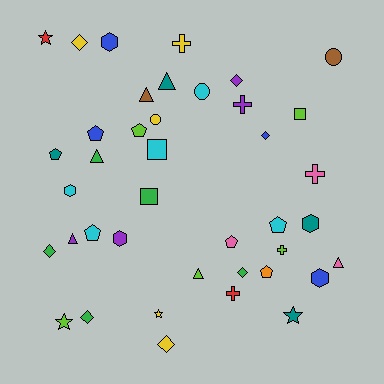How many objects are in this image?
There are 40 objects.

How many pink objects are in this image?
There are 3 pink objects.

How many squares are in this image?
There are 3 squares.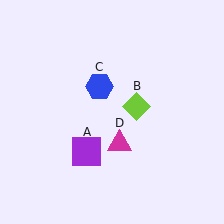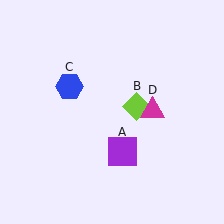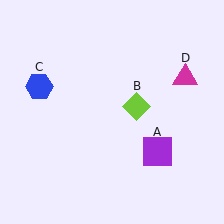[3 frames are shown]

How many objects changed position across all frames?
3 objects changed position: purple square (object A), blue hexagon (object C), magenta triangle (object D).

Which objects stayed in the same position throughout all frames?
Lime diamond (object B) remained stationary.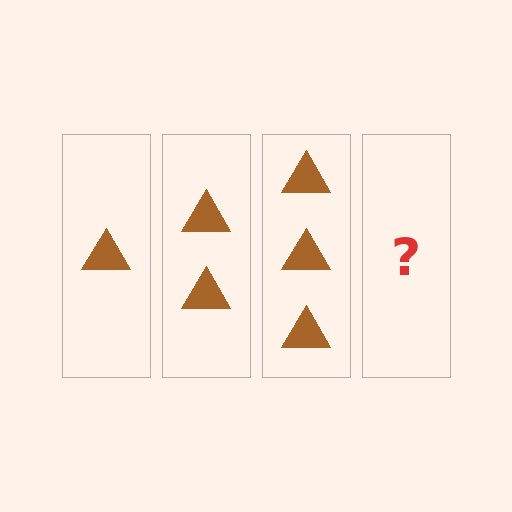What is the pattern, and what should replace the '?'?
The pattern is that each step adds one more triangle. The '?' should be 4 triangles.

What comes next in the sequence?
The next element should be 4 triangles.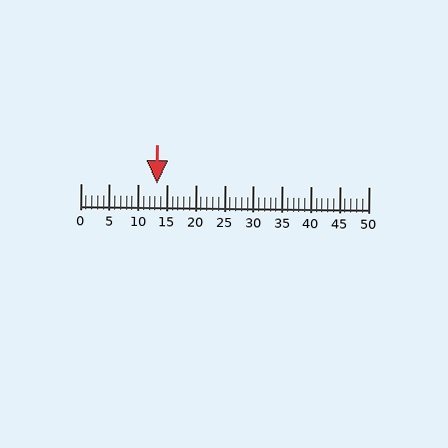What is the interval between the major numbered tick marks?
The major tick marks are spaced 5 units apart.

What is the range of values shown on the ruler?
The ruler shows values from 0 to 50.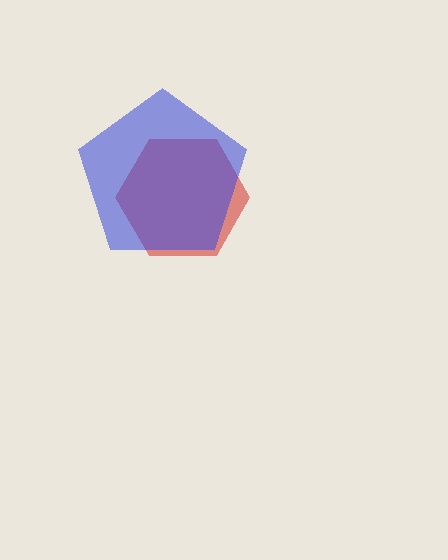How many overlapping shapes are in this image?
There are 2 overlapping shapes in the image.